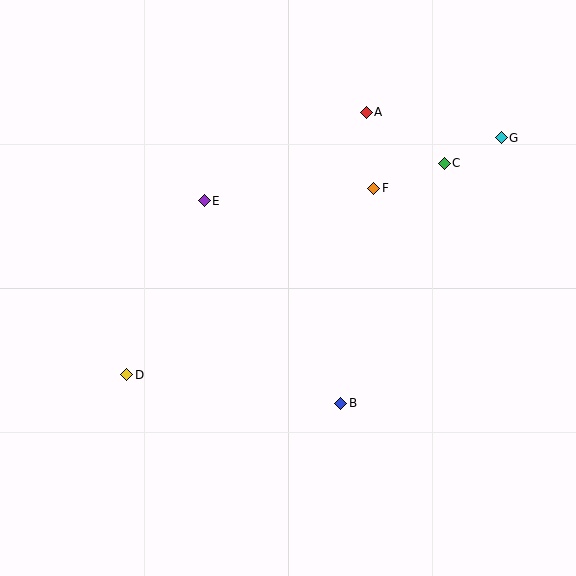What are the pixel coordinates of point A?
Point A is at (366, 112).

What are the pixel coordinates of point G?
Point G is at (501, 138).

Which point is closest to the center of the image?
Point E at (204, 201) is closest to the center.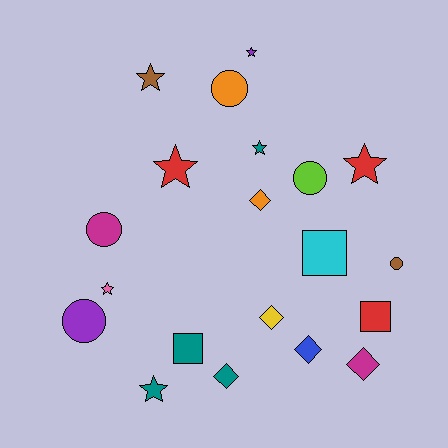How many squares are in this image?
There are 3 squares.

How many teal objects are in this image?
There are 4 teal objects.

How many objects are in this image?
There are 20 objects.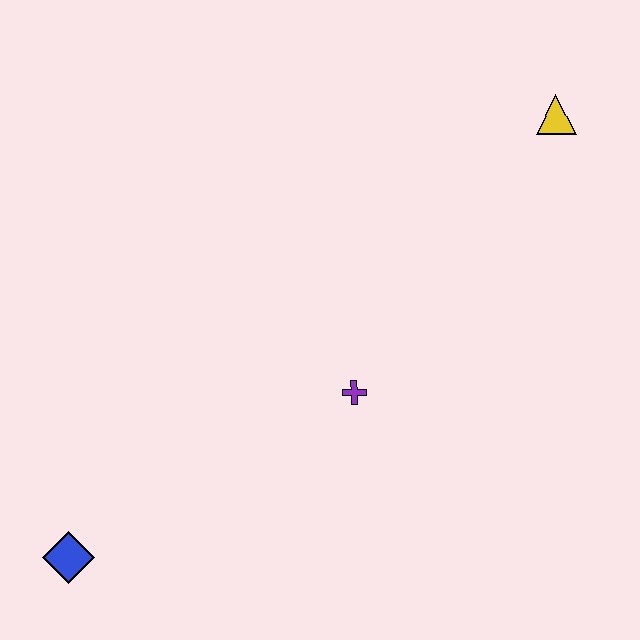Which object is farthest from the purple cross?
The yellow triangle is farthest from the purple cross.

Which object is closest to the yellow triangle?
The purple cross is closest to the yellow triangle.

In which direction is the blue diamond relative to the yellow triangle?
The blue diamond is to the left of the yellow triangle.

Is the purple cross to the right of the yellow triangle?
No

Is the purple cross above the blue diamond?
Yes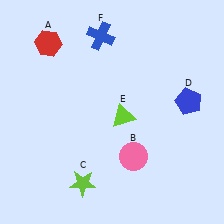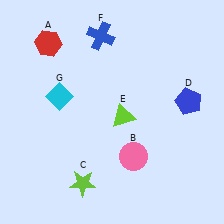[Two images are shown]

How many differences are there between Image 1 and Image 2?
There is 1 difference between the two images.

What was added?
A cyan diamond (G) was added in Image 2.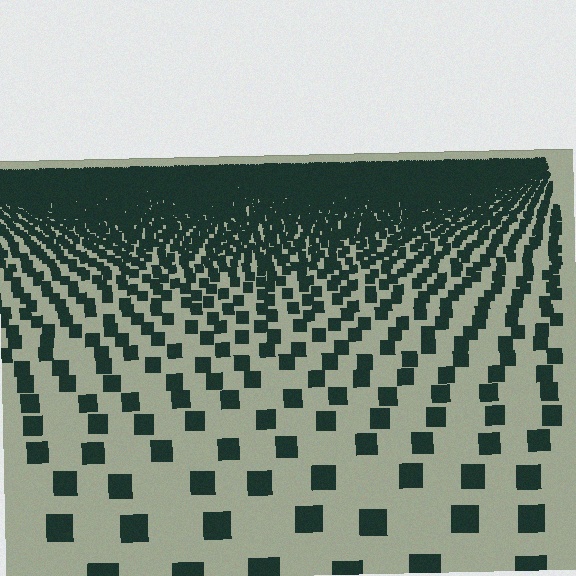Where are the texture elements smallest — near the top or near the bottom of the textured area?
Near the top.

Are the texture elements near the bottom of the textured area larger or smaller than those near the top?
Larger. Near the bottom, elements are closer to the viewer and appear at a bigger on-screen size.